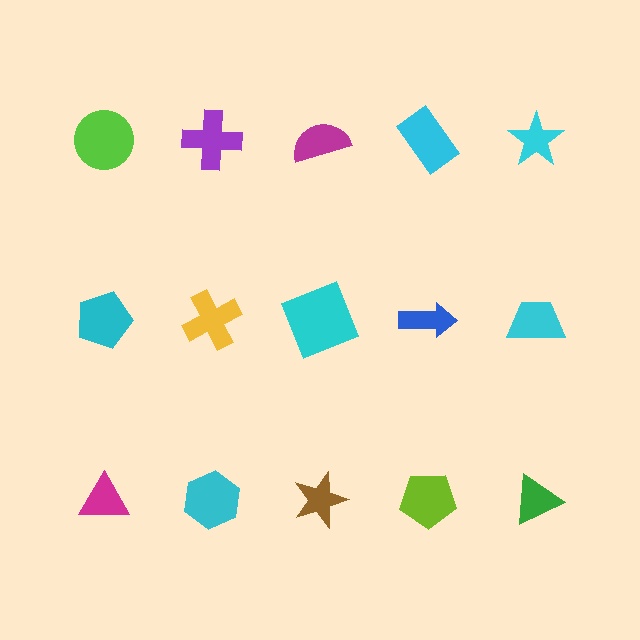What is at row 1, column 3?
A magenta semicircle.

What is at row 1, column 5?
A cyan star.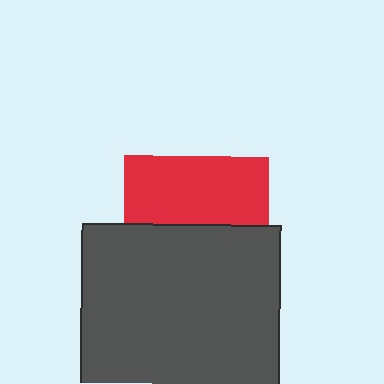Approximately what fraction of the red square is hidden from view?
Roughly 53% of the red square is hidden behind the dark gray square.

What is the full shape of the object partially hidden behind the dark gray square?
The partially hidden object is a red square.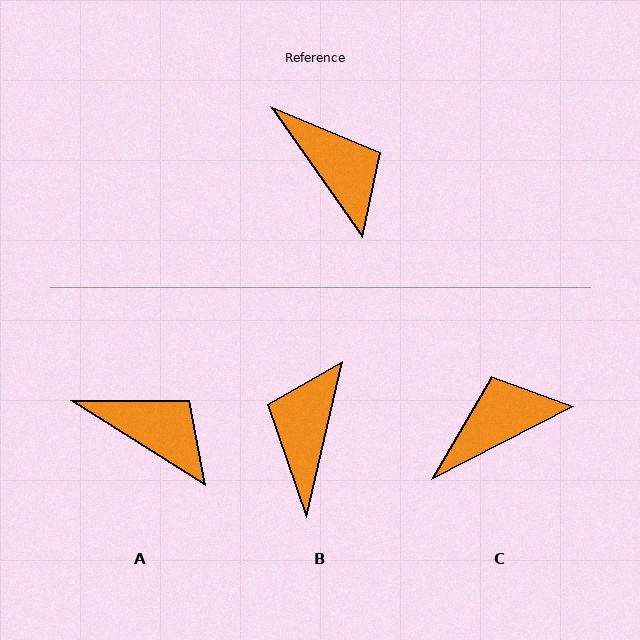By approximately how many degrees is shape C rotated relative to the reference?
Approximately 82 degrees counter-clockwise.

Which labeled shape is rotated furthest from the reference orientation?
B, about 132 degrees away.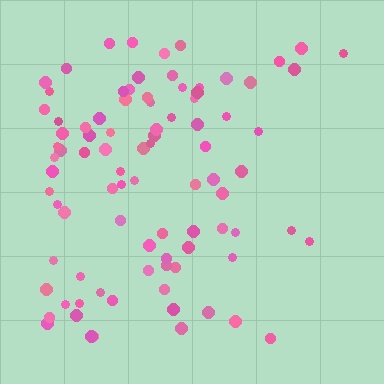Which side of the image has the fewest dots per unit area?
The right.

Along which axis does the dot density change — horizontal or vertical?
Horizontal.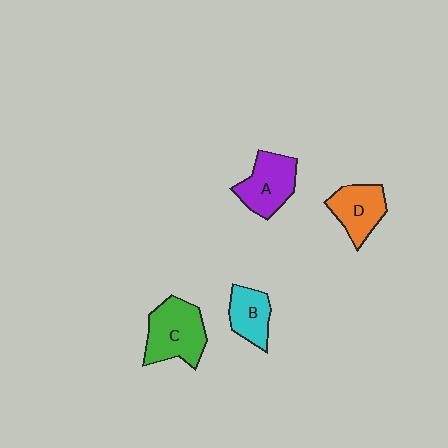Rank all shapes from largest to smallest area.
From largest to smallest: C (green), A (purple), D (orange), B (cyan).